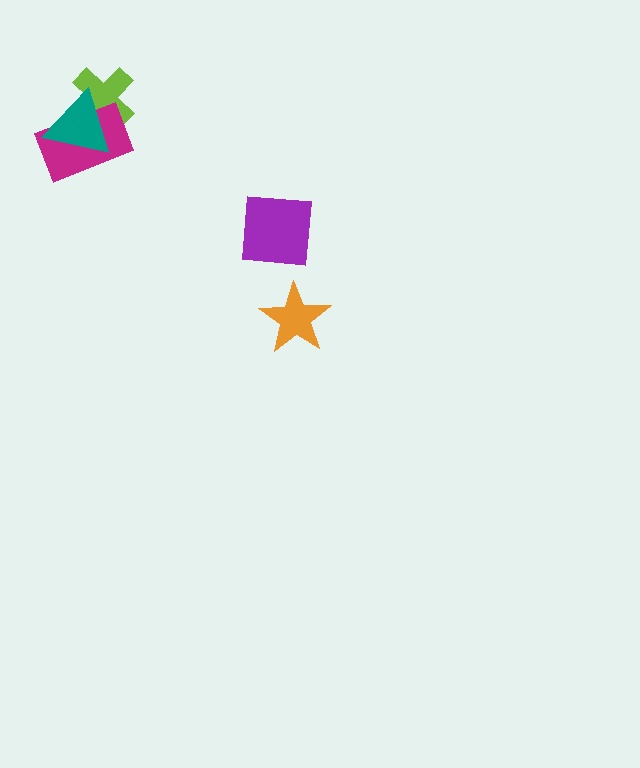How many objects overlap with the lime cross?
2 objects overlap with the lime cross.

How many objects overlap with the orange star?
0 objects overlap with the orange star.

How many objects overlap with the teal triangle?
2 objects overlap with the teal triangle.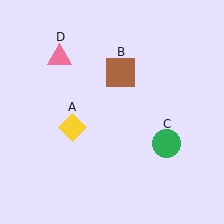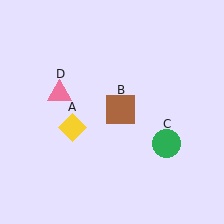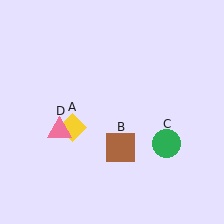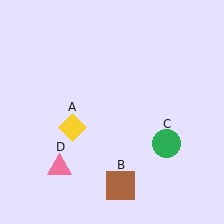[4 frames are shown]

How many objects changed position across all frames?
2 objects changed position: brown square (object B), pink triangle (object D).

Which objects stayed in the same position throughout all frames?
Yellow diamond (object A) and green circle (object C) remained stationary.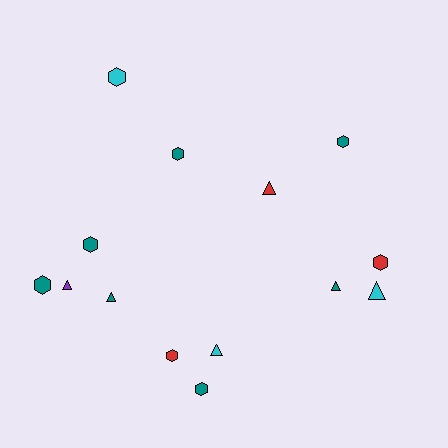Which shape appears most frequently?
Hexagon, with 8 objects.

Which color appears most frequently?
Teal, with 7 objects.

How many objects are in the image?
There are 14 objects.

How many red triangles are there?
There is 1 red triangle.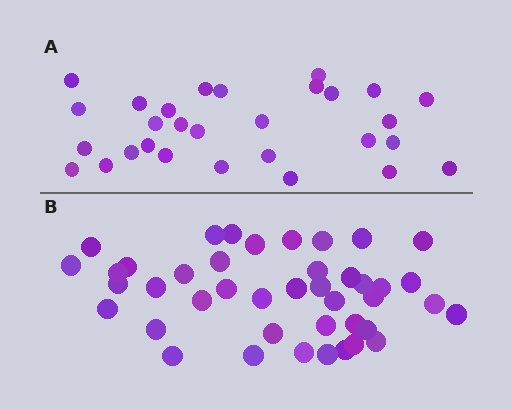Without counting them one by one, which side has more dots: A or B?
Region B (the bottom region) has more dots.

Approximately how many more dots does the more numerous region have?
Region B has approximately 15 more dots than region A.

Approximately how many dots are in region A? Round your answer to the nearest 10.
About 30 dots. (The exact count is 29, which rounds to 30.)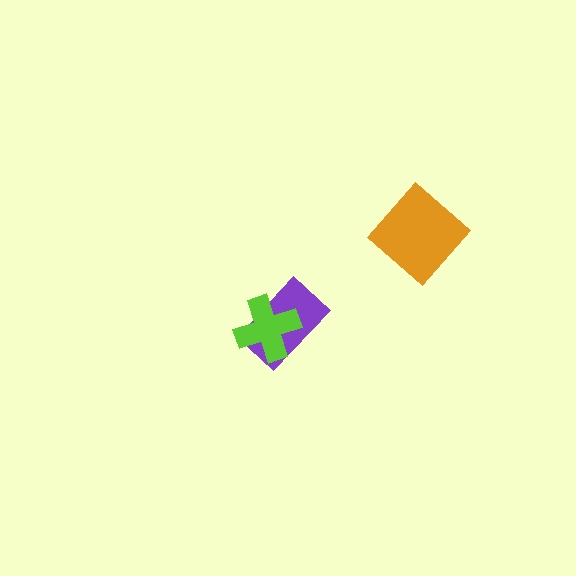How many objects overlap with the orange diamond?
0 objects overlap with the orange diamond.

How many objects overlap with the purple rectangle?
1 object overlaps with the purple rectangle.